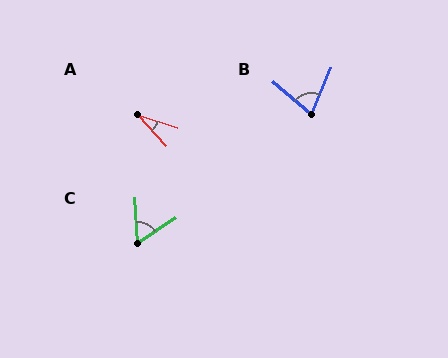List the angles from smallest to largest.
A (30°), C (59°), B (73°).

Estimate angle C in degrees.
Approximately 59 degrees.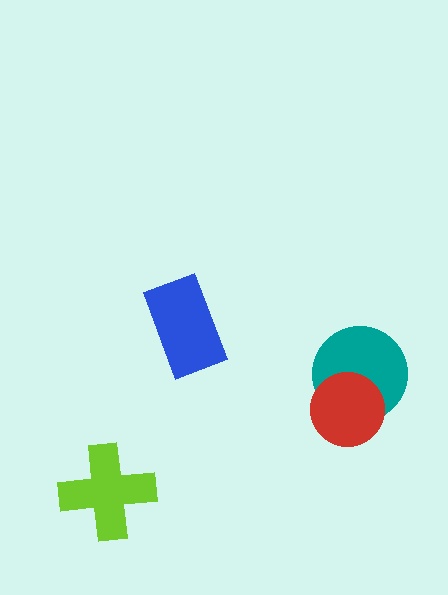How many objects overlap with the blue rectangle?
0 objects overlap with the blue rectangle.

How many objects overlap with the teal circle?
1 object overlaps with the teal circle.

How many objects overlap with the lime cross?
0 objects overlap with the lime cross.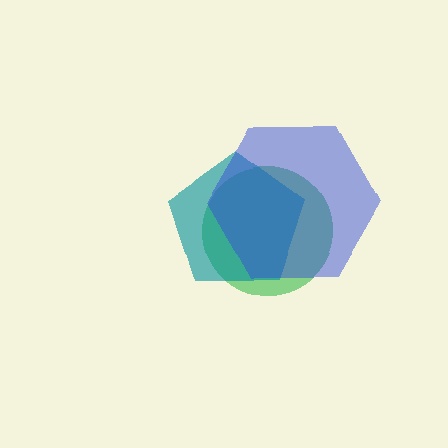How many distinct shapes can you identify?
There are 3 distinct shapes: a green circle, a teal pentagon, a blue hexagon.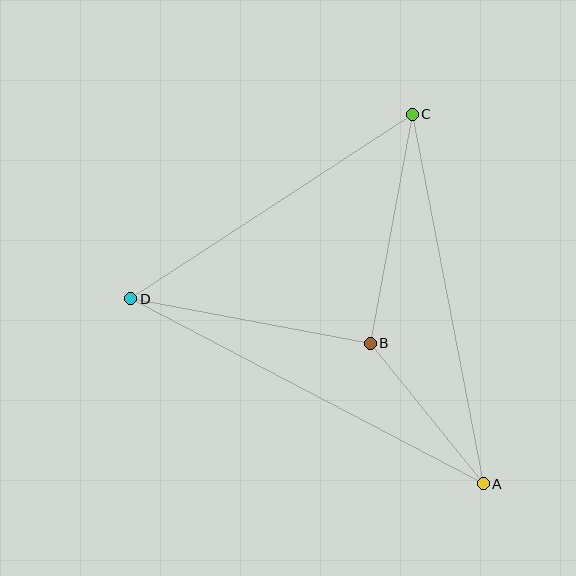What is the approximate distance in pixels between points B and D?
The distance between B and D is approximately 244 pixels.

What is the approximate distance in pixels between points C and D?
The distance between C and D is approximately 337 pixels.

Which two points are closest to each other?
Points A and B are closest to each other.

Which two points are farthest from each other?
Points A and D are farthest from each other.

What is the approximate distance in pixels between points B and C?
The distance between B and C is approximately 233 pixels.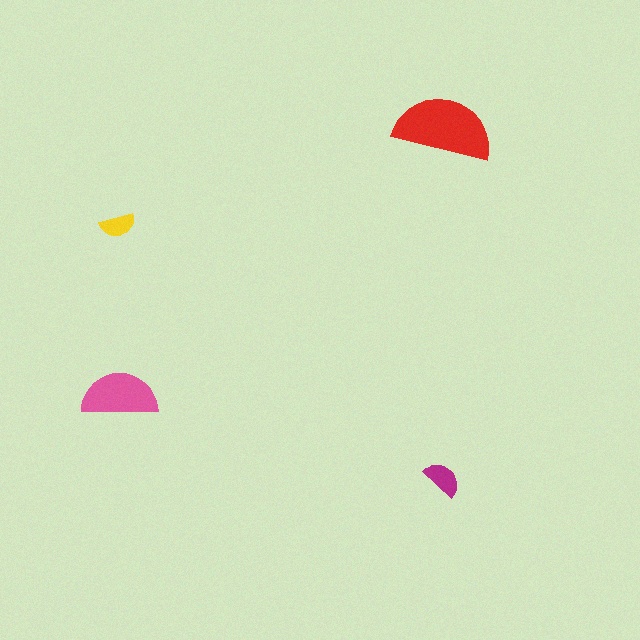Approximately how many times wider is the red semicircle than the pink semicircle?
About 1.5 times wider.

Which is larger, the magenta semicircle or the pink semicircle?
The pink one.